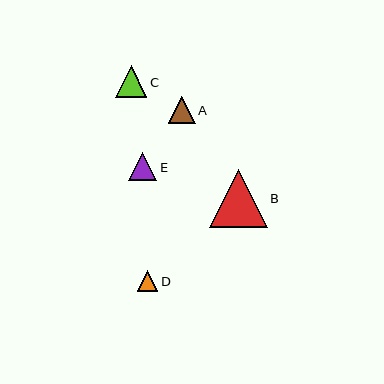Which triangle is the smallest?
Triangle D is the smallest with a size of approximately 21 pixels.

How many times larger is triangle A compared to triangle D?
Triangle A is approximately 1.3 times the size of triangle D.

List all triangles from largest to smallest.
From largest to smallest: B, C, E, A, D.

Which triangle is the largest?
Triangle B is the largest with a size of approximately 58 pixels.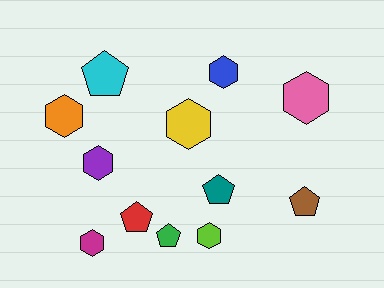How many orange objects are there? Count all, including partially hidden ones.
There is 1 orange object.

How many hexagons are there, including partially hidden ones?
There are 7 hexagons.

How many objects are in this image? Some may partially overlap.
There are 12 objects.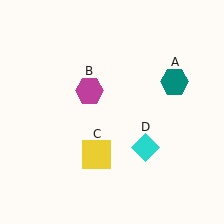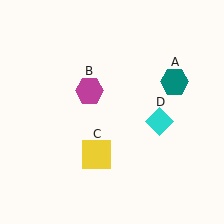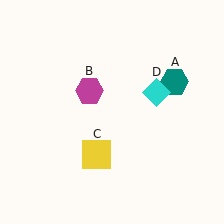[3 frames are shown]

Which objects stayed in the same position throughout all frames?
Teal hexagon (object A) and magenta hexagon (object B) and yellow square (object C) remained stationary.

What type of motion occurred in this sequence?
The cyan diamond (object D) rotated counterclockwise around the center of the scene.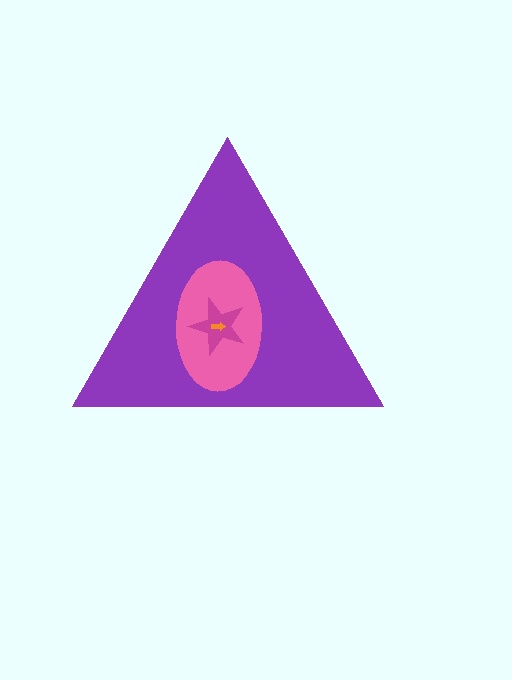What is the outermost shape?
The purple triangle.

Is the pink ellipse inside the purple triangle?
Yes.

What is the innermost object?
The orange arrow.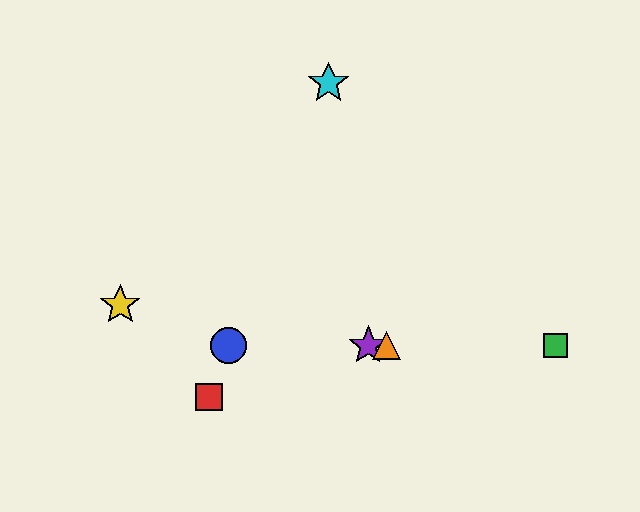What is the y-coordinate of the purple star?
The purple star is at y≈345.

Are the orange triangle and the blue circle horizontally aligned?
Yes, both are at y≈345.